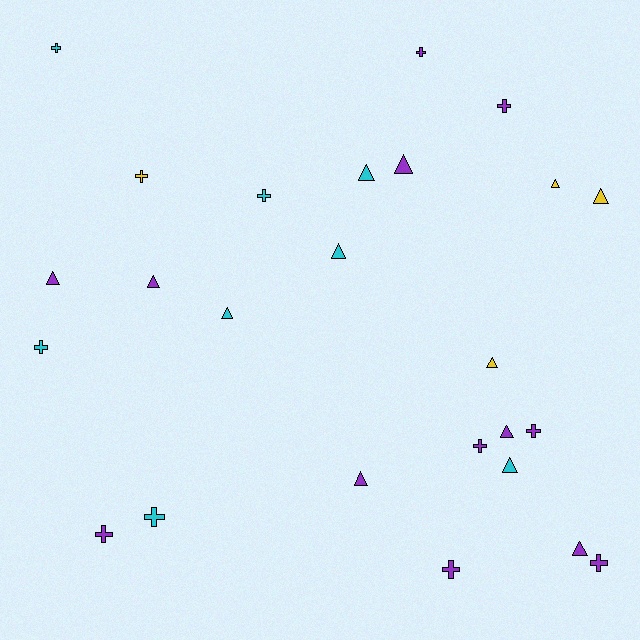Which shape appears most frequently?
Triangle, with 13 objects.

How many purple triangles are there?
There are 6 purple triangles.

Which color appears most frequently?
Purple, with 13 objects.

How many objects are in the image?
There are 25 objects.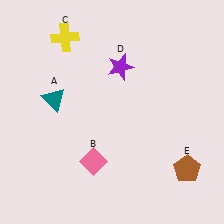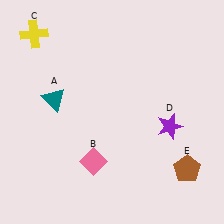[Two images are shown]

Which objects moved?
The objects that moved are: the yellow cross (C), the purple star (D).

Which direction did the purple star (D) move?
The purple star (D) moved down.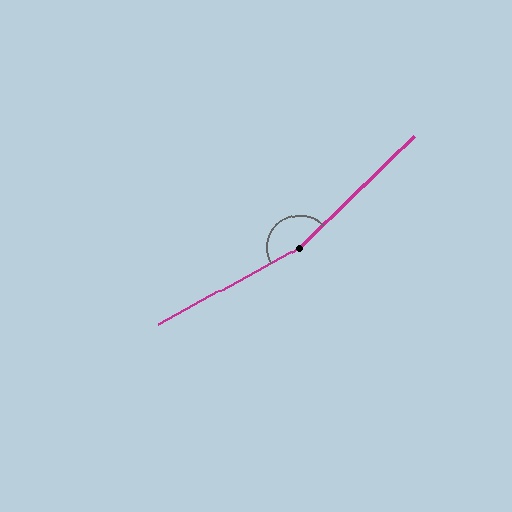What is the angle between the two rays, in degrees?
Approximately 164 degrees.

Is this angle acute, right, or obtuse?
It is obtuse.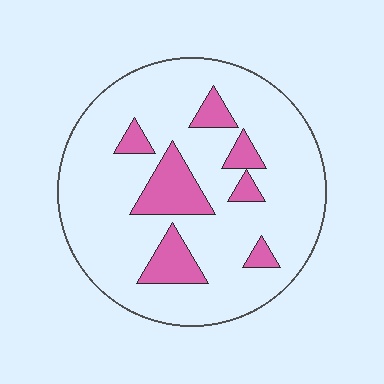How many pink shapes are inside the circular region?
7.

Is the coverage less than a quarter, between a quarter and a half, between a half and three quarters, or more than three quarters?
Less than a quarter.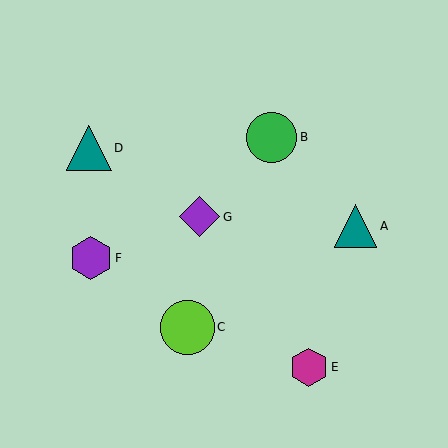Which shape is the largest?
The lime circle (labeled C) is the largest.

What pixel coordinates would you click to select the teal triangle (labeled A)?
Click at (356, 226) to select the teal triangle A.